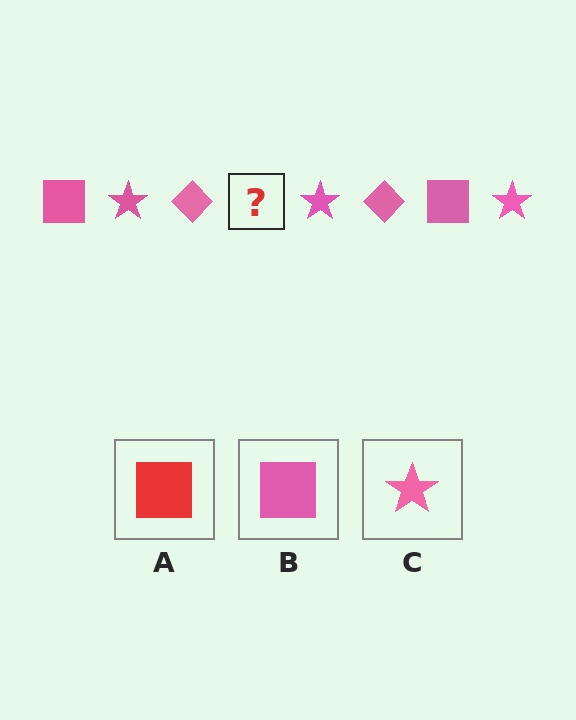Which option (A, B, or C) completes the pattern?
B.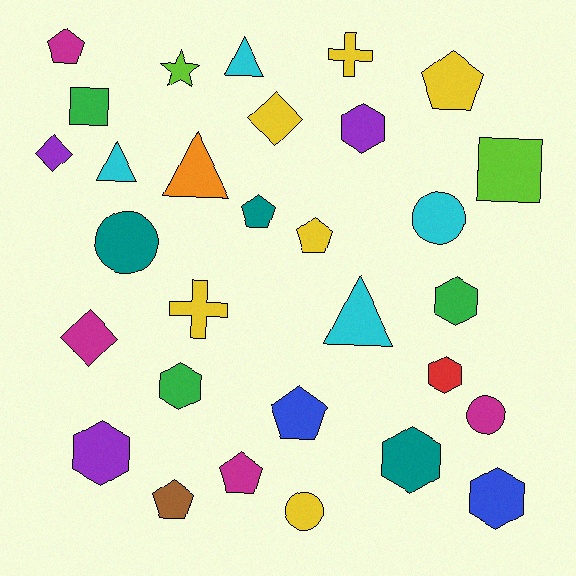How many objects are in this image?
There are 30 objects.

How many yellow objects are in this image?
There are 6 yellow objects.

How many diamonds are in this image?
There are 3 diamonds.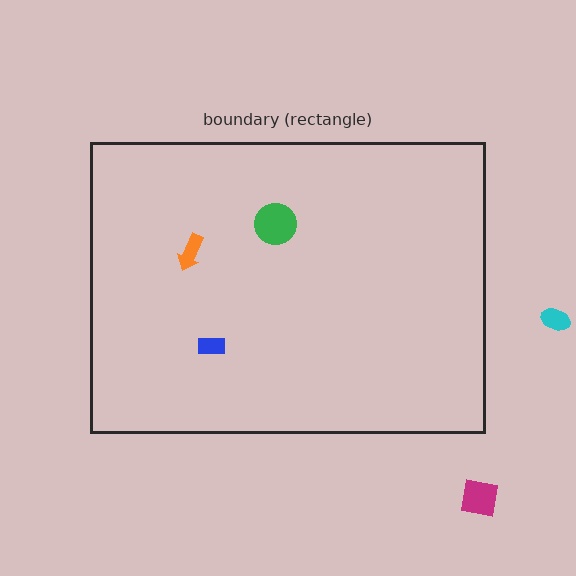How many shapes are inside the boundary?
3 inside, 2 outside.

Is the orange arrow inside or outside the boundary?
Inside.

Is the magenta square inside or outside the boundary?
Outside.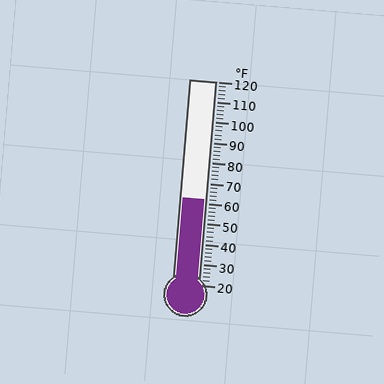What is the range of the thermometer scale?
The thermometer scale ranges from 20°F to 120°F.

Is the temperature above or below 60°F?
The temperature is above 60°F.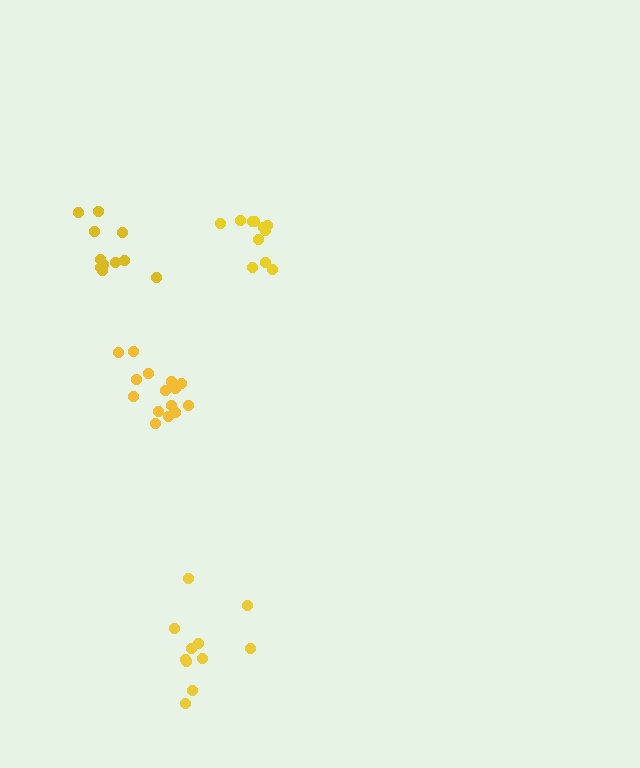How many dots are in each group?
Group 1: 15 dots, Group 2: 11 dots, Group 3: 11 dots, Group 4: 11 dots (48 total).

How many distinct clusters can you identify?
There are 4 distinct clusters.